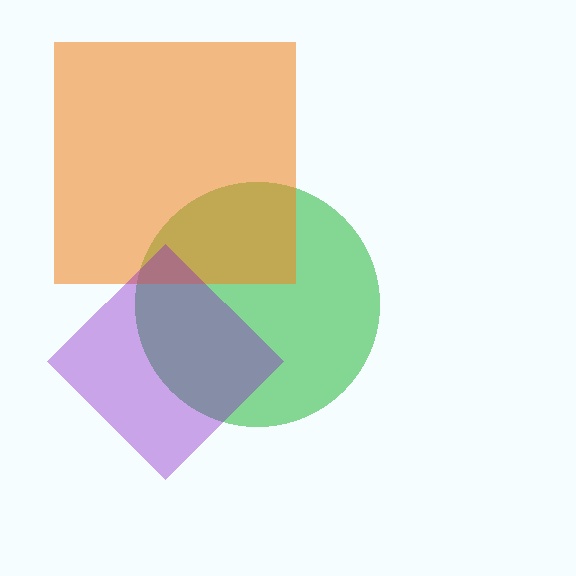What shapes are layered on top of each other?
The layered shapes are: a green circle, an orange square, a purple diamond.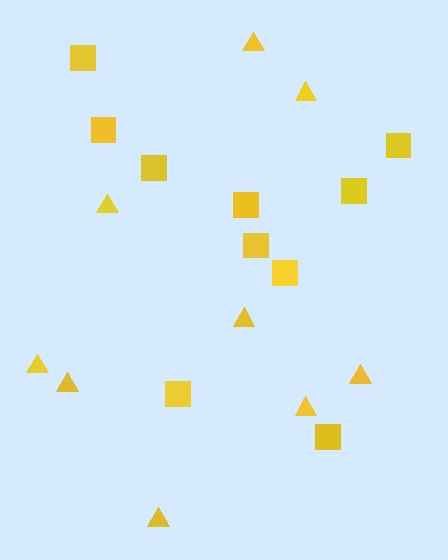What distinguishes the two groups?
There are 2 groups: one group of triangles (9) and one group of squares (10).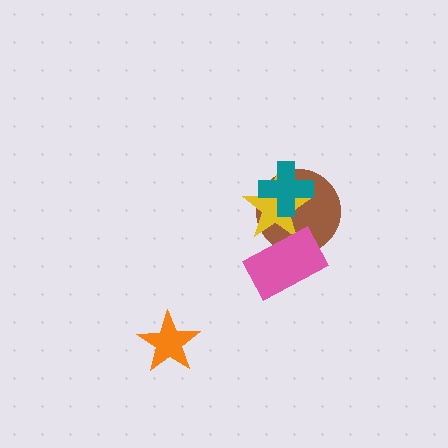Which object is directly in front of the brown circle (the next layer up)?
The yellow star is directly in front of the brown circle.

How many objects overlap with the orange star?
0 objects overlap with the orange star.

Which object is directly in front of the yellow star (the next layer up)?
The teal cross is directly in front of the yellow star.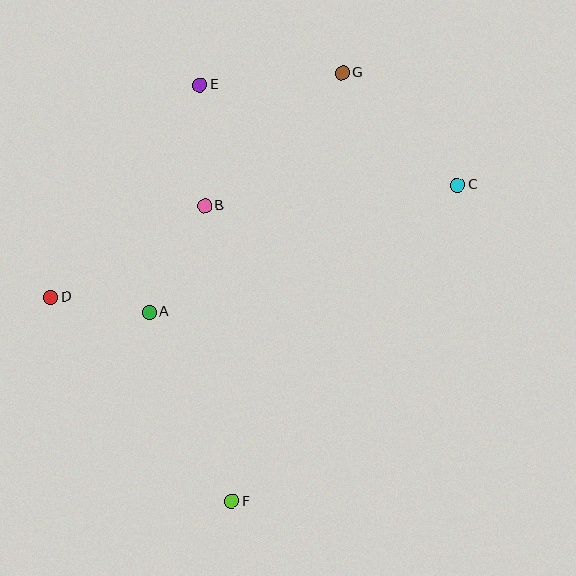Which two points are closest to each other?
Points A and D are closest to each other.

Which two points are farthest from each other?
Points F and G are farthest from each other.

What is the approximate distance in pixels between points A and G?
The distance between A and G is approximately 308 pixels.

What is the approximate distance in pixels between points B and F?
The distance between B and F is approximately 297 pixels.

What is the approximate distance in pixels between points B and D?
The distance between B and D is approximately 179 pixels.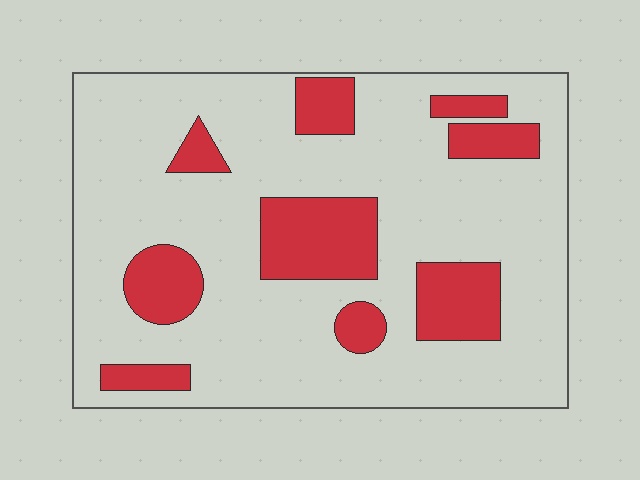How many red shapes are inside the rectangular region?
9.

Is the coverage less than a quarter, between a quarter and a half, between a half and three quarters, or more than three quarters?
Less than a quarter.